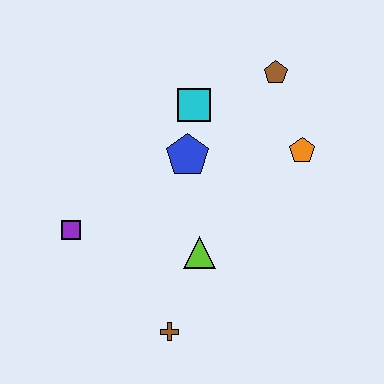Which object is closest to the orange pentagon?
The brown pentagon is closest to the orange pentagon.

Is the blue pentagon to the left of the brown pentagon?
Yes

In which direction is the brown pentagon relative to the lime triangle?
The brown pentagon is above the lime triangle.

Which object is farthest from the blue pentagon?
The brown cross is farthest from the blue pentagon.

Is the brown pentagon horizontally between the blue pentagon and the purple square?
No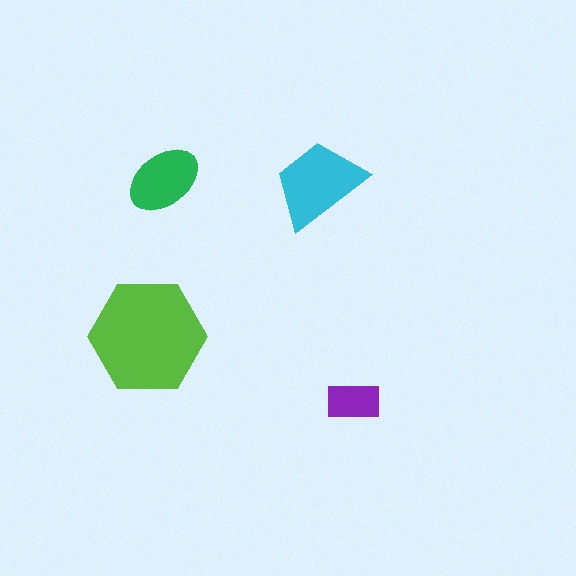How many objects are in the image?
There are 4 objects in the image.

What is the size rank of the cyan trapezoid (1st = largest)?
2nd.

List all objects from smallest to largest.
The purple rectangle, the green ellipse, the cyan trapezoid, the lime hexagon.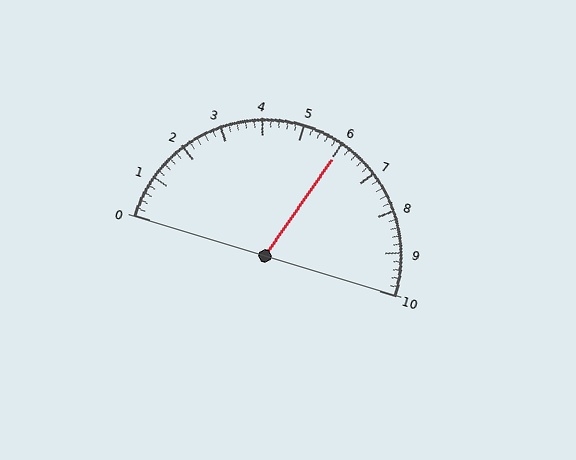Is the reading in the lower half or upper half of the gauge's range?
The reading is in the upper half of the range (0 to 10).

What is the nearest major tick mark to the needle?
The nearest major tick mark is 6.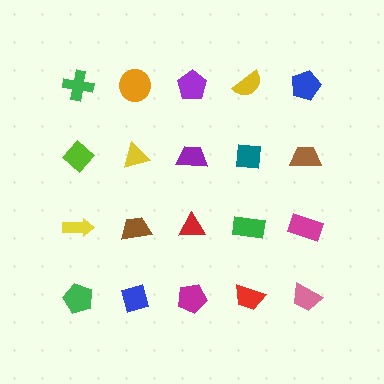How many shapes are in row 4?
5 shapes.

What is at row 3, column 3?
A red triangle.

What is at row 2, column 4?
A teal square.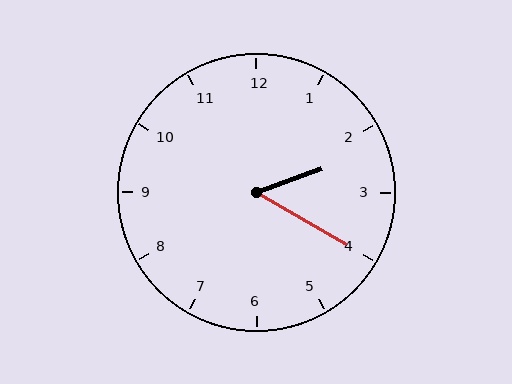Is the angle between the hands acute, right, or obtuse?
It is acute.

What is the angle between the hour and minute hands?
Approximately 50 degrees.